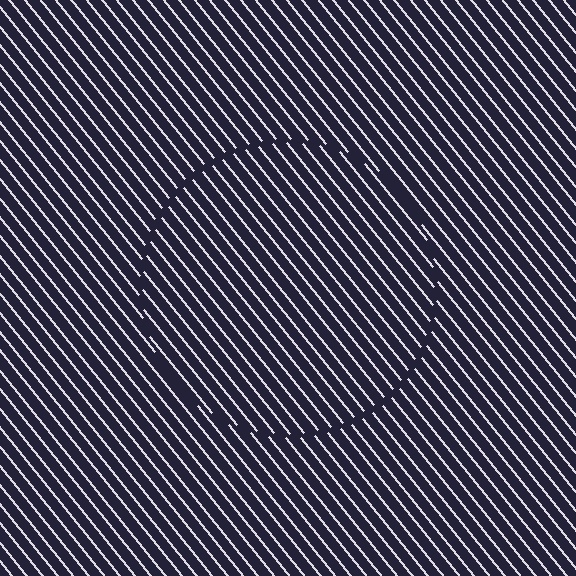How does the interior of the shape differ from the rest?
The interior of the shape contains the same grating, shifted by half a period — the contour is defined by the phase discontinuity where line-ends from the inner and outer gratings abut.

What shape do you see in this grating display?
An illusory circle. The interior of the shape contains the same grating, shifted by half a period — the contour is defined by the phase discontinuity where line-ends from the inner and outer gratings abut.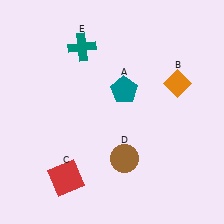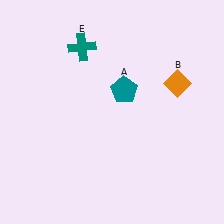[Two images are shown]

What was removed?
The red square (C), the brown circle (D) were removed in Image 2.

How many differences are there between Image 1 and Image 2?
There are 2 differences between the two images.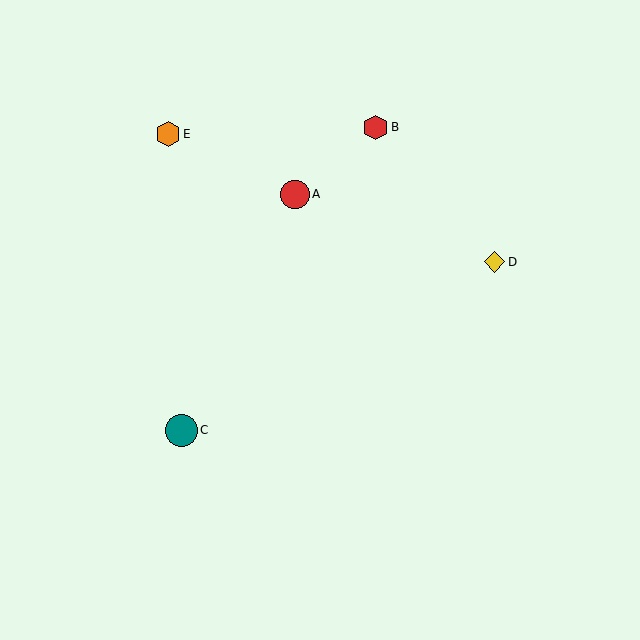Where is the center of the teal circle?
The center of the teal circle is at (181, 430).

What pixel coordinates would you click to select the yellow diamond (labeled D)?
Click at (494, 262) to select the yellow diamond D.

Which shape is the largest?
The teal circle (labeled C) is the largest.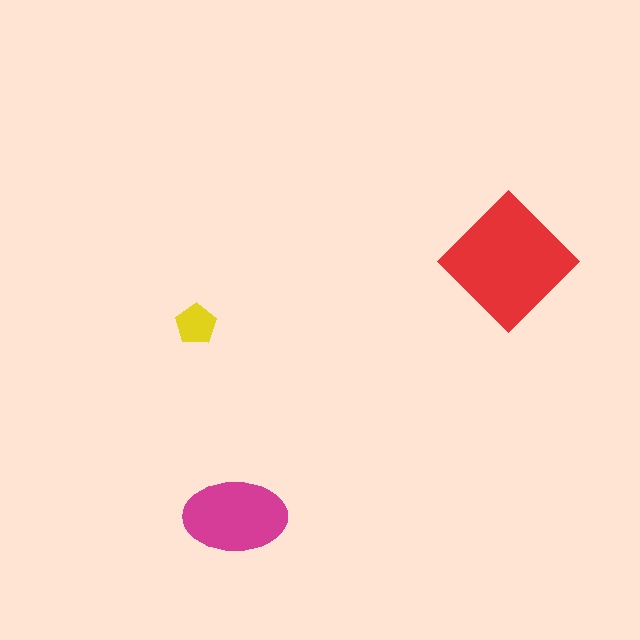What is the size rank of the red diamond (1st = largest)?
1st.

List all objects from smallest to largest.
The yellow pentagon, the magenta ellipse, the red diamond.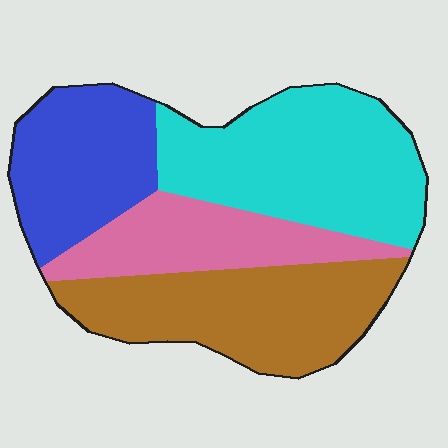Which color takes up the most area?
Cyan, at roughly 30%.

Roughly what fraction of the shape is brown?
Brown covers around 30% of the shape.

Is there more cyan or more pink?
Cyan.